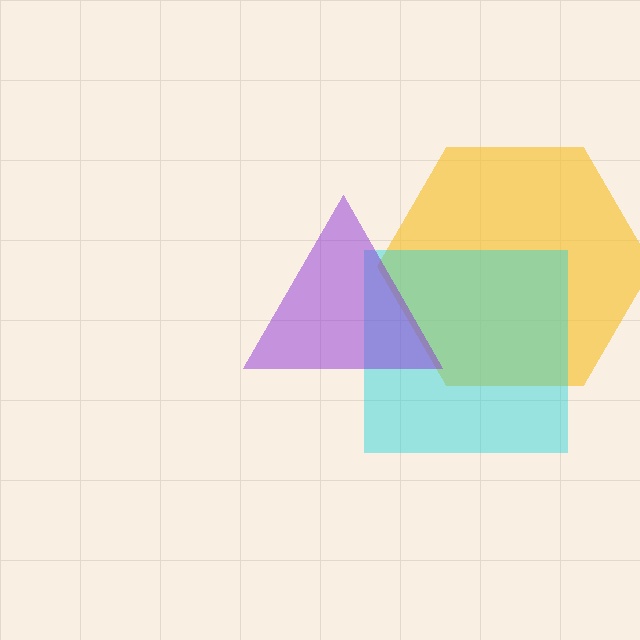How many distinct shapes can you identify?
There are 3 distinct shapes: a yellow hexagon, a cyan square, a purple triangle.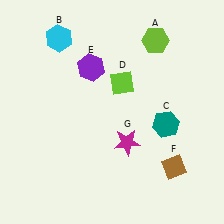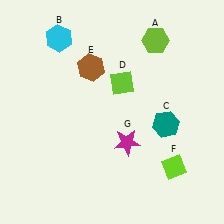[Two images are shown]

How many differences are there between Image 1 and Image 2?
There are 2 differences between the two images.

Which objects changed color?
E changed from purple to brown. F changed from brown to lime.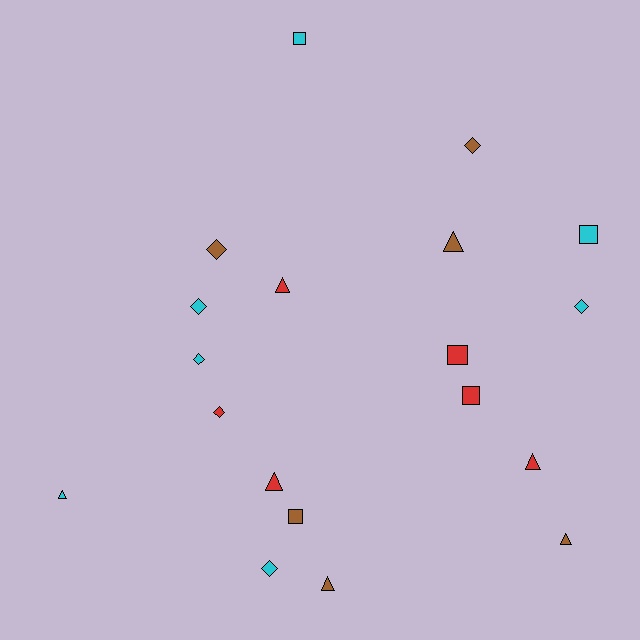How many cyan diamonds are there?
There are 4 cyan diamonds.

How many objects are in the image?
There are 19 objects.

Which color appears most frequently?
Cyan, with 7 objects.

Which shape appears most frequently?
Diamond, with 7 objects.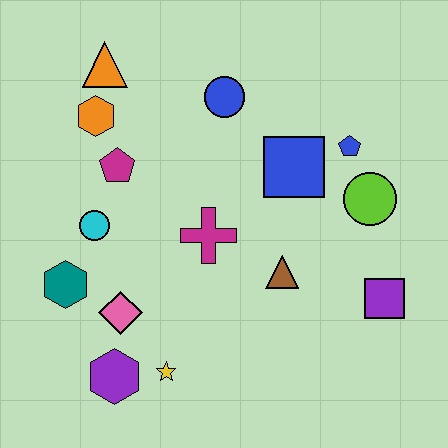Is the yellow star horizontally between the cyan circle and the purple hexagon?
No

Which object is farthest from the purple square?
The orange triangle is farthest from the purple square.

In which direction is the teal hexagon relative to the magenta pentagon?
The teal hexagon is below the magenta pentagon.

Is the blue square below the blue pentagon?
Yes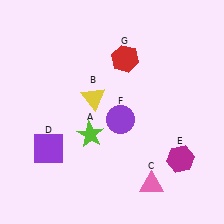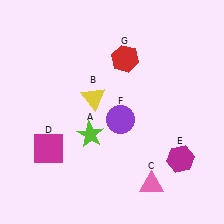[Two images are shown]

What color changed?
The square (D) changed from purple in Image 1 to magenta in Image 2.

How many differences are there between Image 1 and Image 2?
There is 1 difference between the two images.